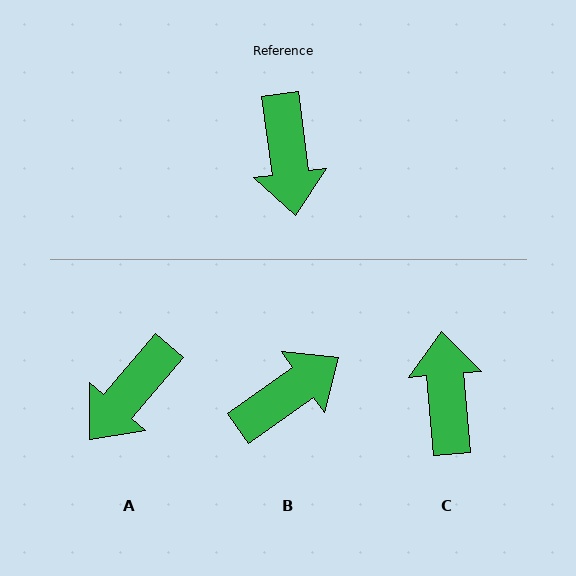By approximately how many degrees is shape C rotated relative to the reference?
Approximately 178 degrees counter-clockwise.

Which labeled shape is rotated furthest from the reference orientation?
C, about 178 degrees away.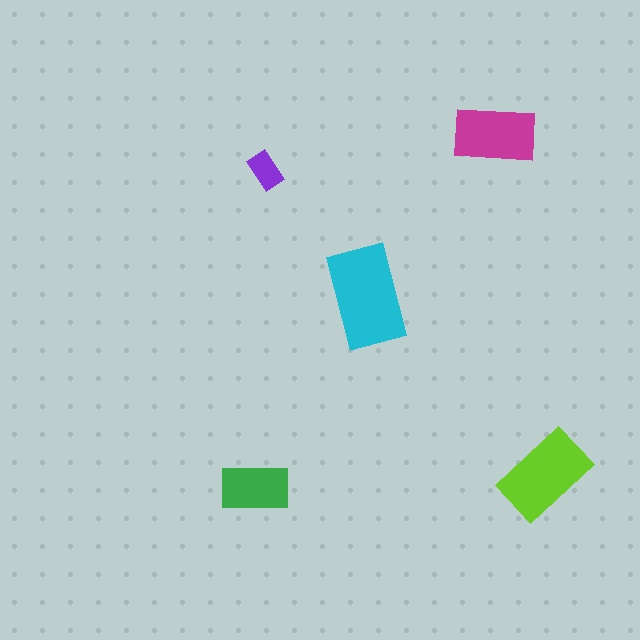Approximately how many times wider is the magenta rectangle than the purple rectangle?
About 2 times wider.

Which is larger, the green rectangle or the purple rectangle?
The green one.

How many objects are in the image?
There are 5 objects in the image.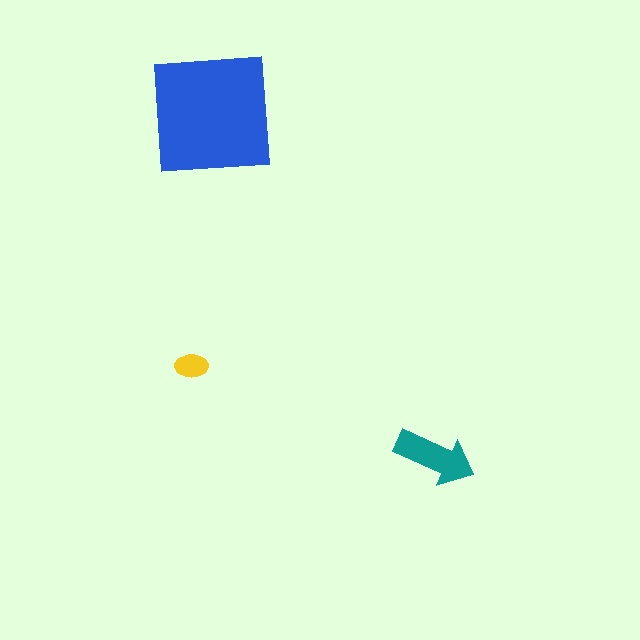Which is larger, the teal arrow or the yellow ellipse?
The teal arrow.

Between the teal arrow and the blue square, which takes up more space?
The blue square.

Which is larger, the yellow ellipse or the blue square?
The blue square.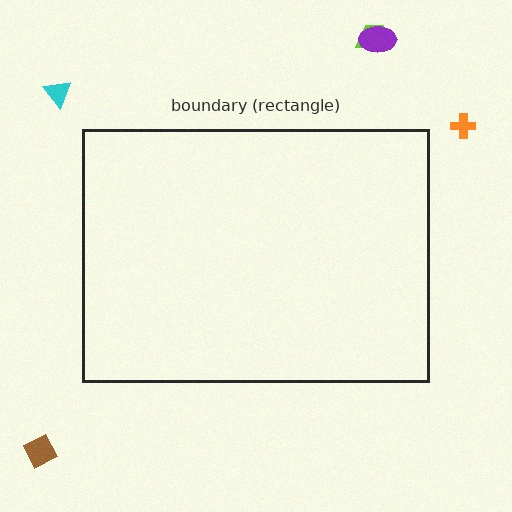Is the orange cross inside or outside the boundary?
Outside.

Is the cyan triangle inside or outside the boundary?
Outside.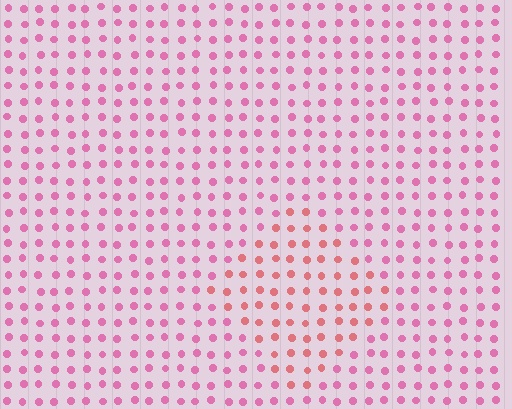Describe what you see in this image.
The image is filled with small pink elements in a uniform arrangement. A diamond-shaped region is visible where the elements are tinted to a slightly different hue, forming a subtle color boundary.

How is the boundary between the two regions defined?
The boundary is defined purely by a slight shift in hue (about 29 degrees). Spacing, size, and orientation are identical on both sides.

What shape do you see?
I see a diamond.